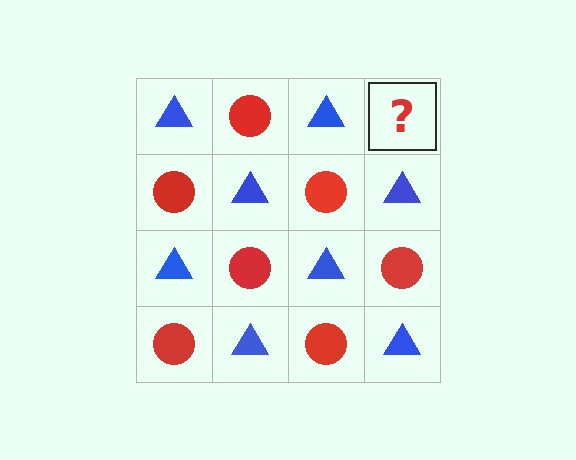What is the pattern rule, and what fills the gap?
The rule is that it alternates blue triangle and red circle in a checkerboard pattern. The gap should be filled with a red circle.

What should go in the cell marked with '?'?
The missing cell should contain a red circle.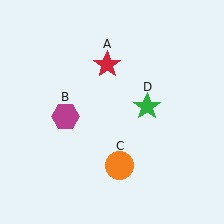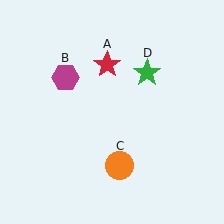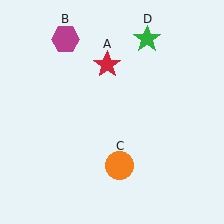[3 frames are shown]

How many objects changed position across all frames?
2 objects changed position: magenta hexagon (object B), green star (object D).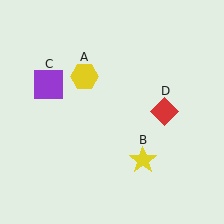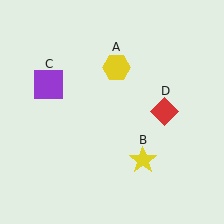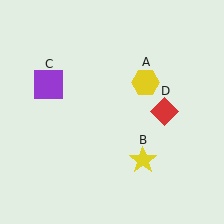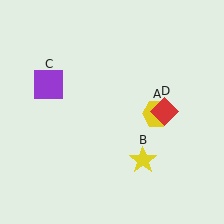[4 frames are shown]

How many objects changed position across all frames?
1 object changed position: yellow hexagon (object A).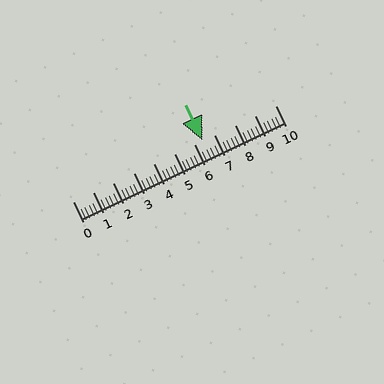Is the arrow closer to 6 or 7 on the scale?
The arrow is closer to 6.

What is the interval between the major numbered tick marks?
The major tick marks are spaced 1 units apart.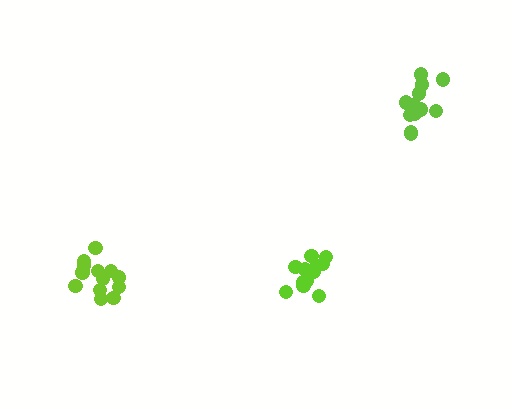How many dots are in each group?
Group 1: 12 dots, Group 2: 14 dots, Group 3: 13 dots (39 total).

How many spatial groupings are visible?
There are 3 spatial groupings.